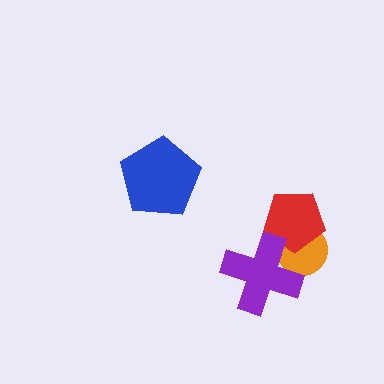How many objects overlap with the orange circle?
2 objects overlap with the orange circle.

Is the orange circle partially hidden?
Yes, it is partially covered by another shape.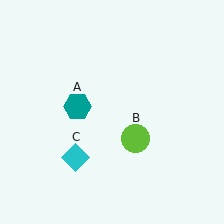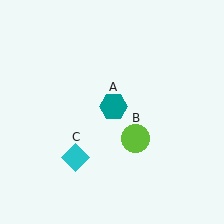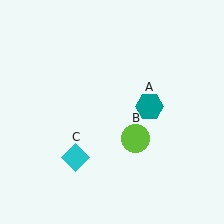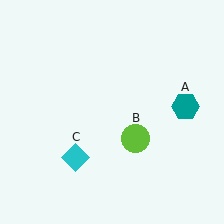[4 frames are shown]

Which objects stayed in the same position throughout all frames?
Lime circle (object B) and cyan diamond (object C) remained stationary.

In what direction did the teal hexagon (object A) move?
The teal hexagon (object A) moved right.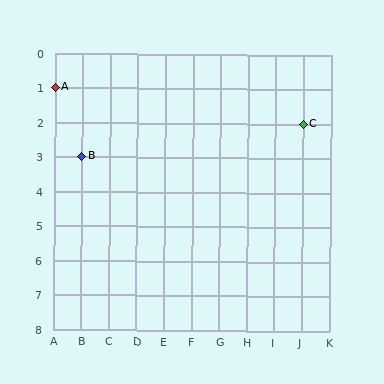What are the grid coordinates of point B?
Point B is at grid coordinates (B, 3).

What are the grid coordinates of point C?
Point C is at grid coordinates (J, 2).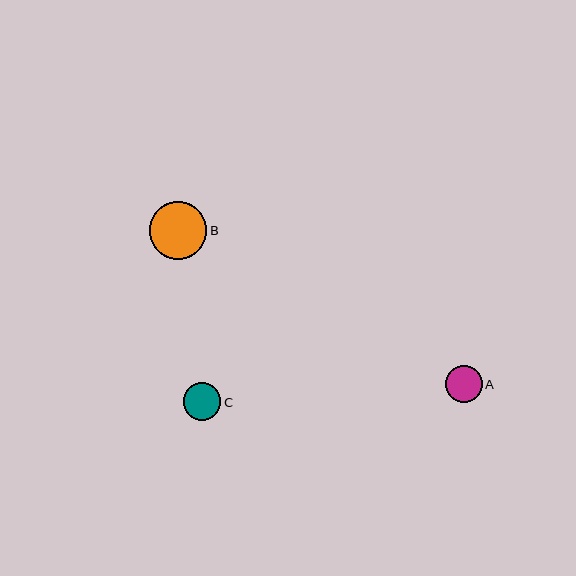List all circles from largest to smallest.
From largest to smallest: B, C, A.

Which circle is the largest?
Circle B is the largest with a size of approximately 58 pixels.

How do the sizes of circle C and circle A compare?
Circle C and circle A are approximately the same size.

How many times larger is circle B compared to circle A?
Circle B is approximately 1.6 times the size of circle A.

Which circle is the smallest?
Circle A is the smallest with a size of approximately 37 pixels.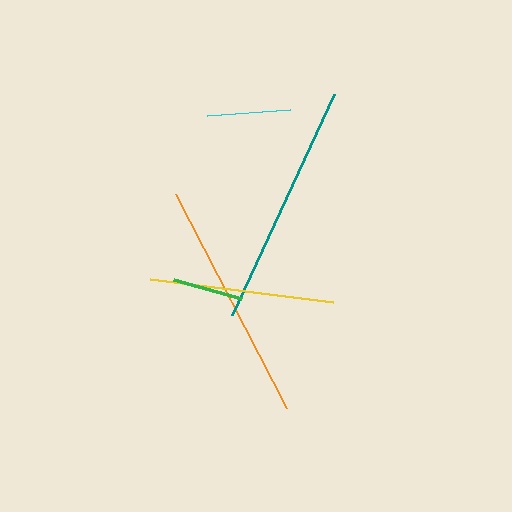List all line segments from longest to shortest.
From longest to shortest: teal, orange, yellow, cyan, green.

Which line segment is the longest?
The teal line is the longest at approximately 243 pixels.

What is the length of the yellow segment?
The yellow segment is approximately 185 pixels long.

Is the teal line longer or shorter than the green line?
The teal line is longer than the green line.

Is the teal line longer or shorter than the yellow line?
The teal line is longer than the yellow line.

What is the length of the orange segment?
The orange segment is approximately 241 pixels long.